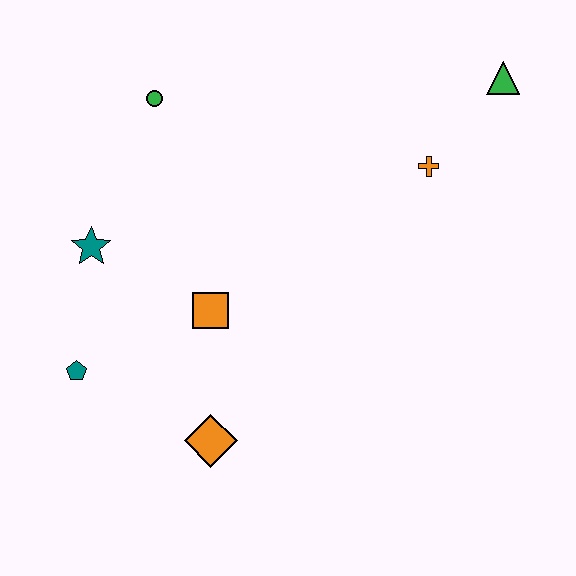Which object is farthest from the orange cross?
The teal pentagon is farthest from the orange cross.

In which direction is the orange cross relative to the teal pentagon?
The orange cross is to the right of the teal pentagon.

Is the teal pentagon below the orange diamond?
No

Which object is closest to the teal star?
The teal pentagon is closest to the teal star.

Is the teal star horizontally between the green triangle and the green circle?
No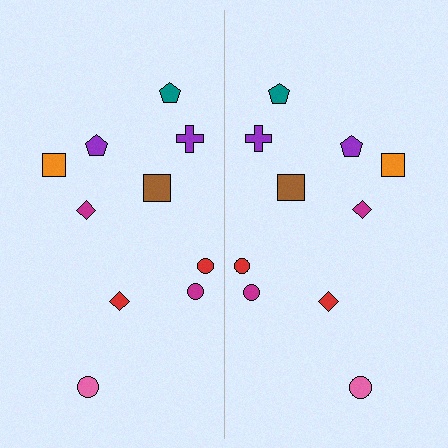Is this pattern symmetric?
Yes, this pattern has bilateral (reflection) symmetry.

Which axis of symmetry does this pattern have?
The pattern has a vertical axis of symmetry running through the center of the image.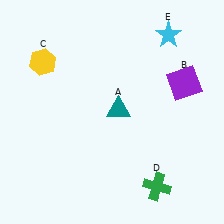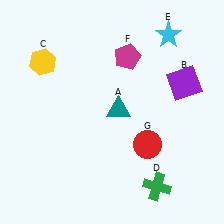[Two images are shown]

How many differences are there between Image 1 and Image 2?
There are 2 differences between the two images.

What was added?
A magenta pentagon (F), a red circle (G) were added in Image 2.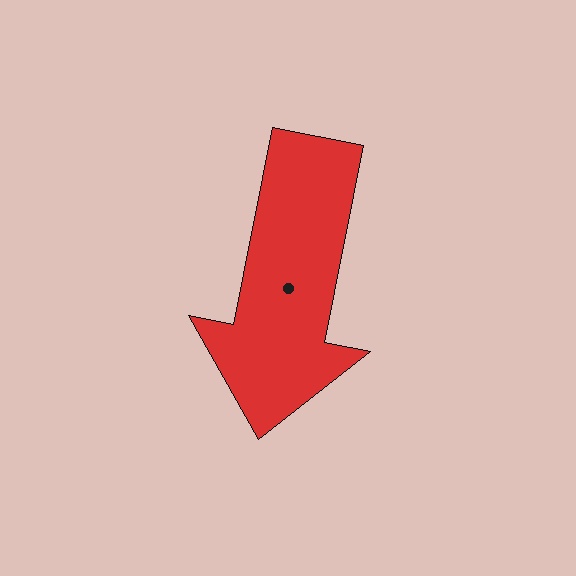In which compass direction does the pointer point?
South.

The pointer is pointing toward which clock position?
Roughly 6 o'clock.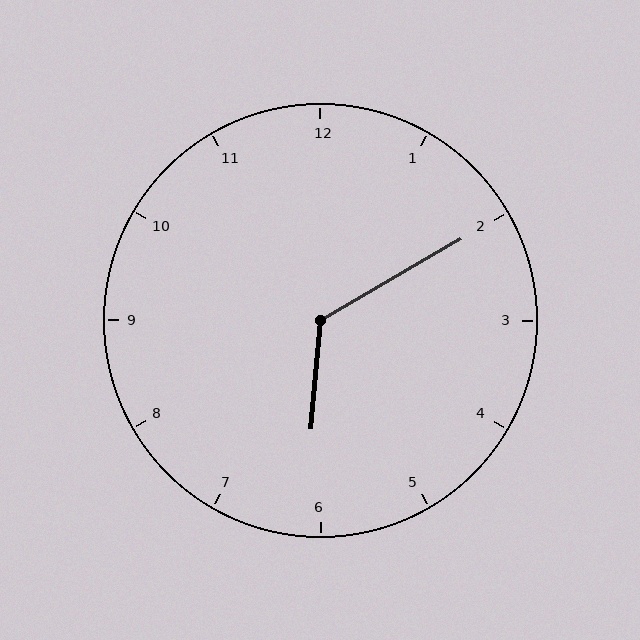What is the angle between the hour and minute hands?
Approximately 125 degrees.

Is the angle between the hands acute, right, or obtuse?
It is obtuse.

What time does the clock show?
6:10.